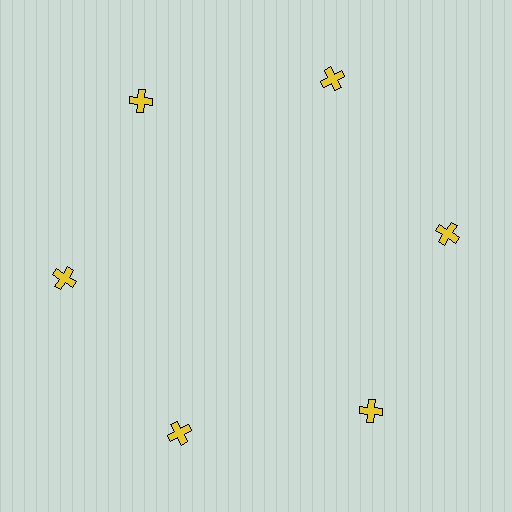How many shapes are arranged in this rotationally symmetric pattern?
There are 6 shapes, arranged in 6 groups of 1.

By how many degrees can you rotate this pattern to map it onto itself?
The pattern maps onto itself every 60 degrees of rotation.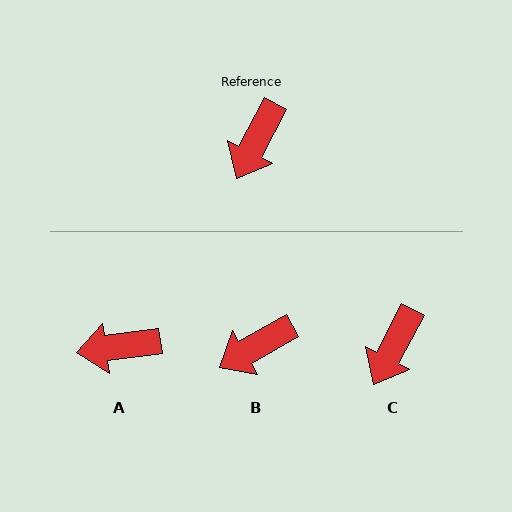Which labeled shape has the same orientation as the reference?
C.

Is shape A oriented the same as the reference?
No, it is off by about 55 degrees.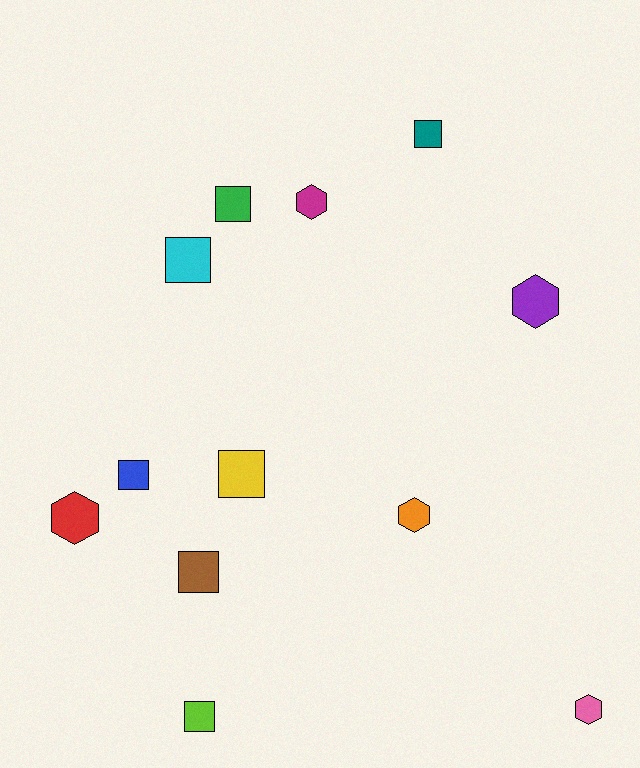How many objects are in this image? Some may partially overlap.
There are 12 objects.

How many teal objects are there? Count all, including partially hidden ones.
There is 1 teal object.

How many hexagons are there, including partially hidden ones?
There are 5 hexagons.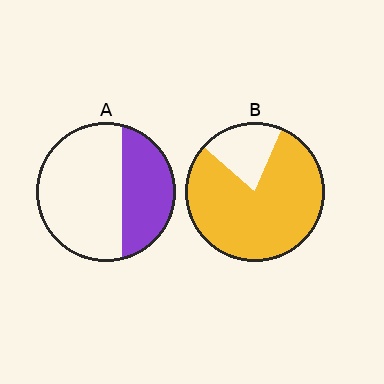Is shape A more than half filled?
No.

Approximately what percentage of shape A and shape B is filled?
A is approximately 35% and B is approximately 80%.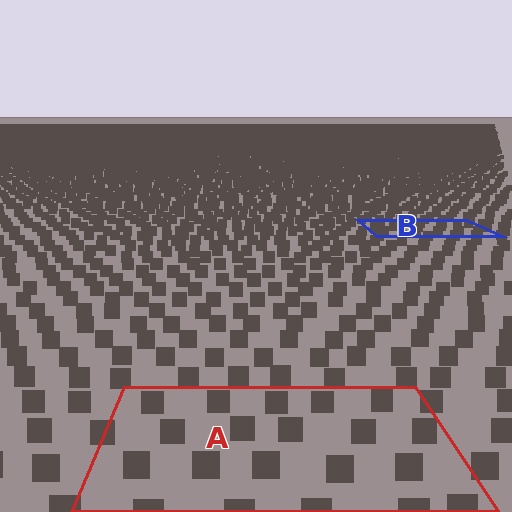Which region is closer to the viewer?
Region A is closer. The texture elements there are larger and more spread out.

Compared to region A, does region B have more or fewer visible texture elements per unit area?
Region B has more texture elements per unit area — they are packed more densely because it is farther away.